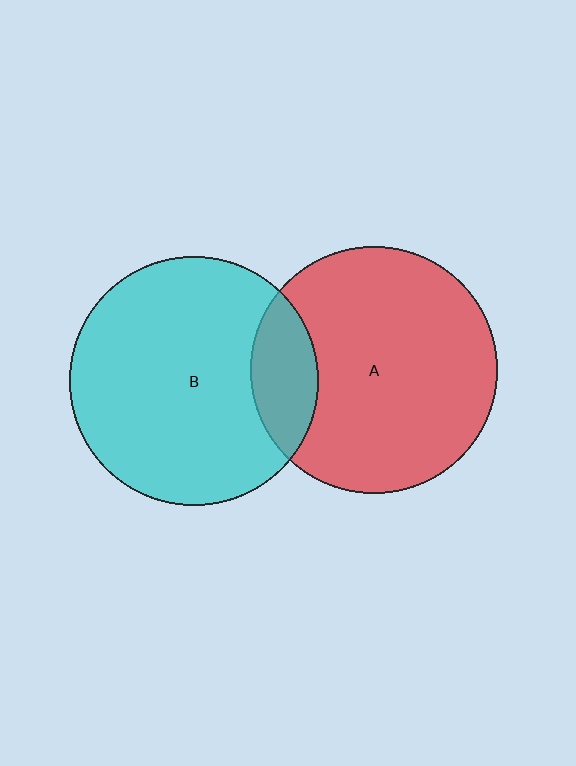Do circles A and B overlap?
Yes.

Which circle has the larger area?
Circle B (cyan).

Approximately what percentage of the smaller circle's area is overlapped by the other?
Approximately 15%.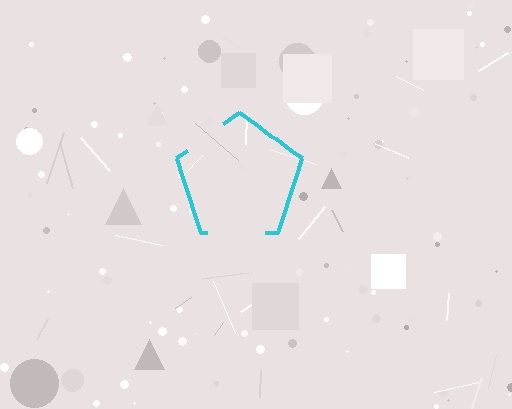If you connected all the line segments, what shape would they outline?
They would outline a pentagon.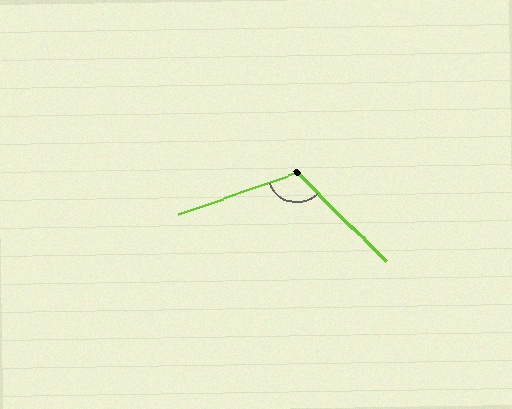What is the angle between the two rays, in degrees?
Approximately 116 degrees.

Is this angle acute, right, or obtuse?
It is obtuse.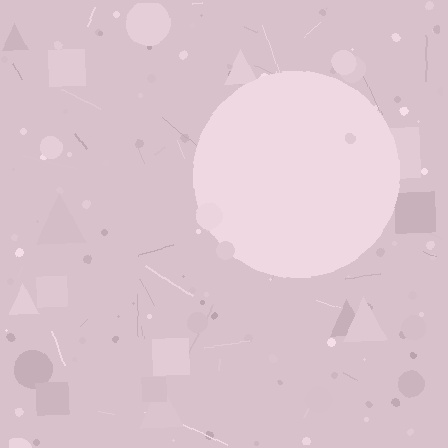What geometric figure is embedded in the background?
A circle is embedded in the background.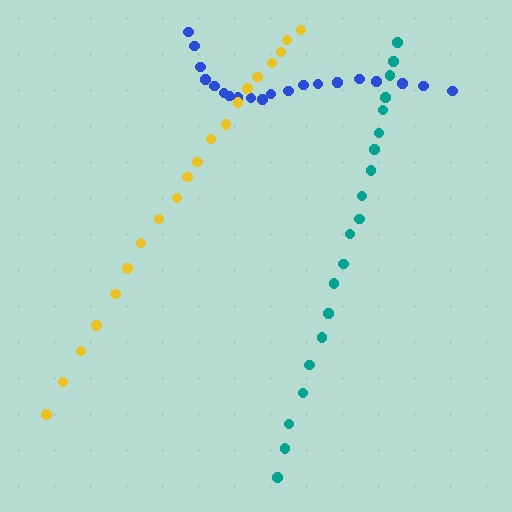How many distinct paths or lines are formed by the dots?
There are 3 distinct paths.